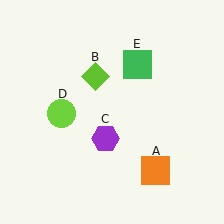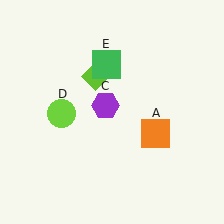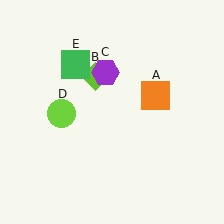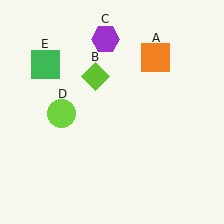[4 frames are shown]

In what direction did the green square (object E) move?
The green square (object E) moved left.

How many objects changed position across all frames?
3 objects changed position: orange square (object A), purple hexagon (object C), green square (object E).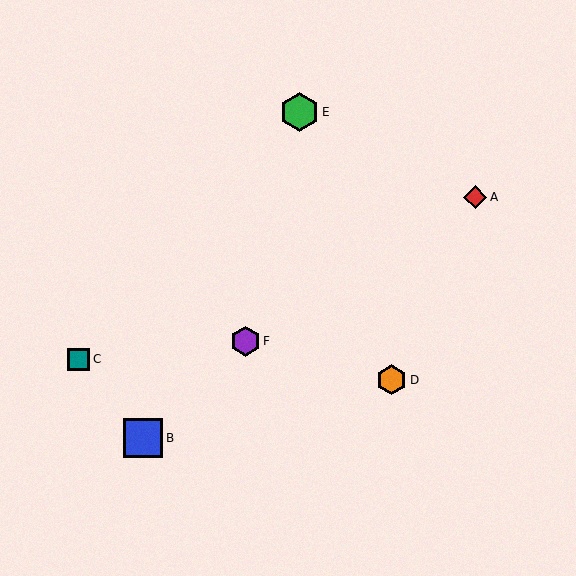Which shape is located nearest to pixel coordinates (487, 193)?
The red diamond (labeled A) at (475, 197) is nearest to that location.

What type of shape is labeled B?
Shape B is a blue square.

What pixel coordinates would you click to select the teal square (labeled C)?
Click at (79, 359) to select the teal square C.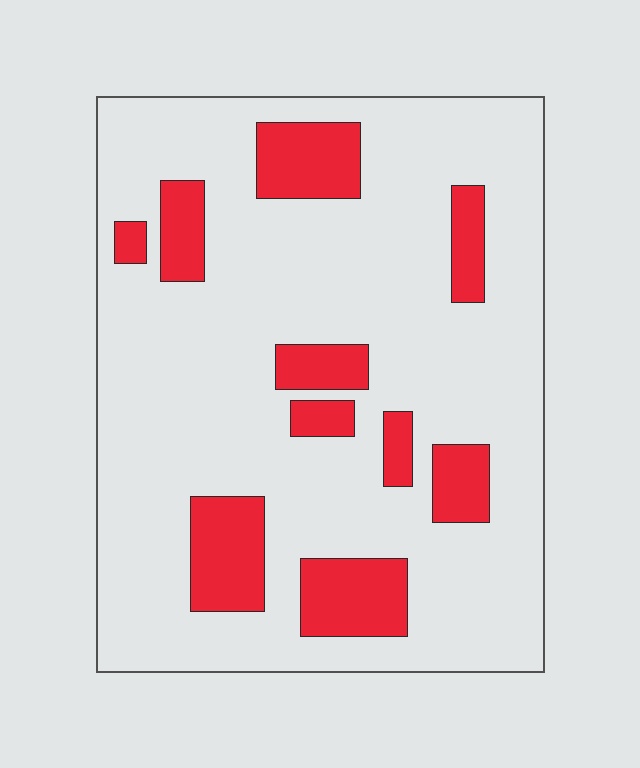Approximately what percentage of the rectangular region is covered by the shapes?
Approximately 20%.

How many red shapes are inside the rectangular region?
10.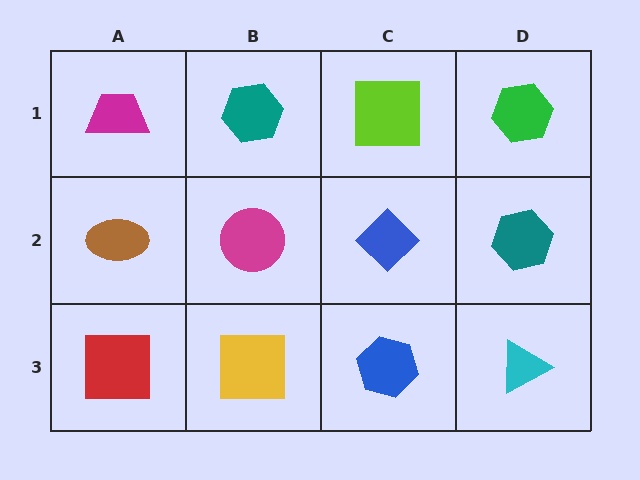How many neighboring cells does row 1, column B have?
3.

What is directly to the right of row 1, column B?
A lime square.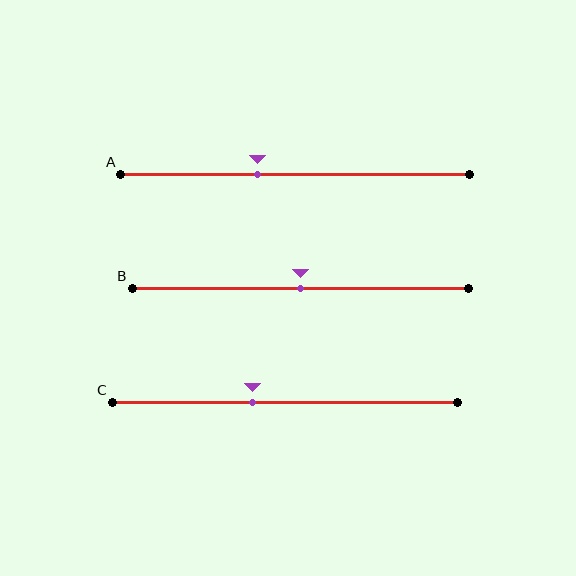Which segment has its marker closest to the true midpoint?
Segment B has its marker closest to the true midpoint.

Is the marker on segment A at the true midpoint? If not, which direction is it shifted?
No, the marker on segment A is shifted to the left by about 11% of the segment length.